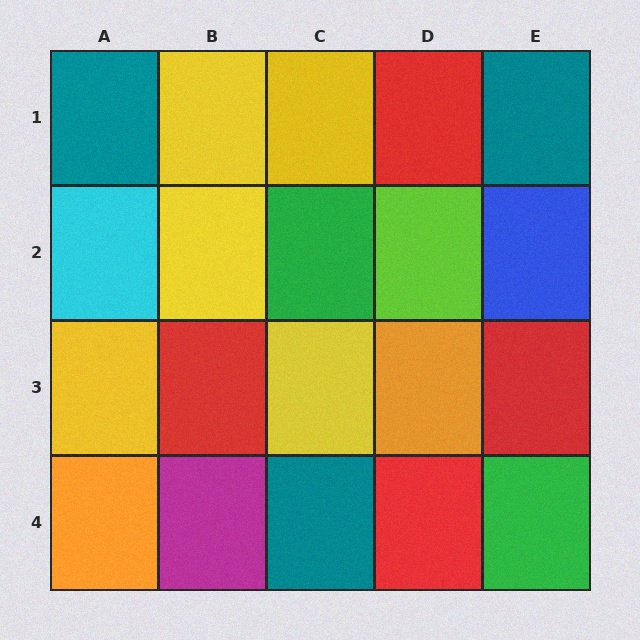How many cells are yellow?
5 cells are yellow.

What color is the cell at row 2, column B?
Yellow.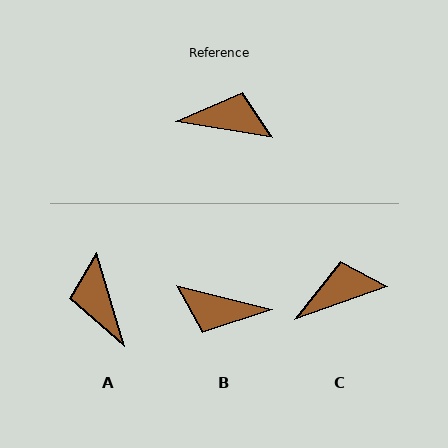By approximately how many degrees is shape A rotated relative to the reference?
Approximately 116 degrees counter-clockwise.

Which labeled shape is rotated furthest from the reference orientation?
B, about 175 degrees away.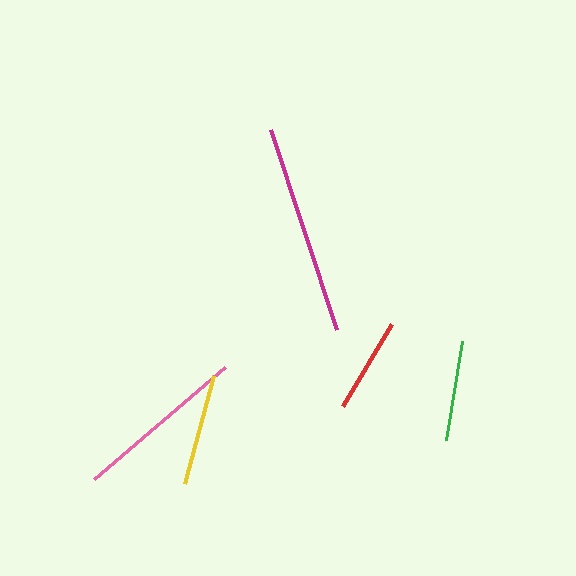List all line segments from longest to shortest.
From longest to shortest: magenta, pink, yellow, green, red.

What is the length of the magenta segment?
The magenta segment is approximately 211 pixels long.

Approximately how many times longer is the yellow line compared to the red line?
The yellow line is approximately 1.2 times the length of the red line.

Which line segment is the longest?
The magenta line is the longest at approximately 211 pixels.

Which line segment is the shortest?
The red line is the shortest at approximately 95 pixels.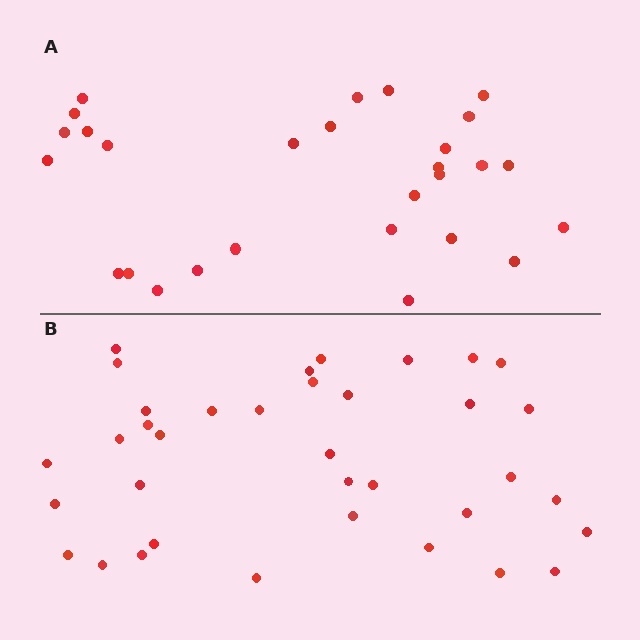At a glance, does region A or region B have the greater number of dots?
Region B (the bottom region) has more dots.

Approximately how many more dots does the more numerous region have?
Region B has roughly 8 or so more dots than region A.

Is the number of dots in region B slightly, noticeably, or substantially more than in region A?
Region B has noticeably more, but not dramatically so. The ratio is roughly 1.3 to 1.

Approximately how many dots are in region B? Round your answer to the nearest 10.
About 40 dots. (The exact count is 36, which rounds to 40.)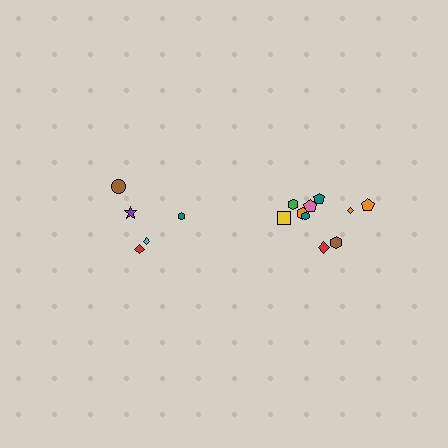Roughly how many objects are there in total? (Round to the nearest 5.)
Roughly 15 objects in total.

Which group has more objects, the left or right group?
The right group.